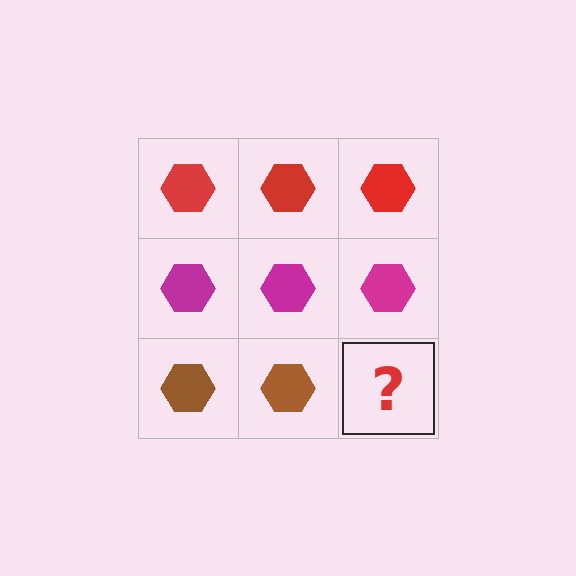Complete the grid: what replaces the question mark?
The question mark should be replaced with a brown hexagon.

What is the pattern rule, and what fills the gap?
The rule is that each row has a consistent color. The gap should be filled with a brown hexagon.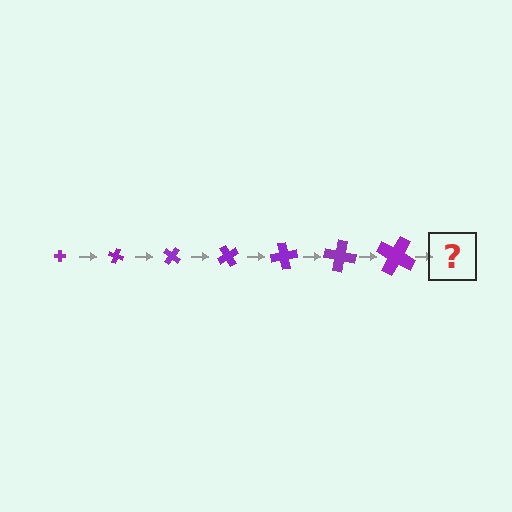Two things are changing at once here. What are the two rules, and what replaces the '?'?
The two rules are that the cross grows larger each step and it rotates 20 degrees each step. The '?' should be a cross, larger than the previous one and rotated 140 degrees from the start.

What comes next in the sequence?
The next element should be a cross, larger than the previous one and rotated 140 degrees from the start.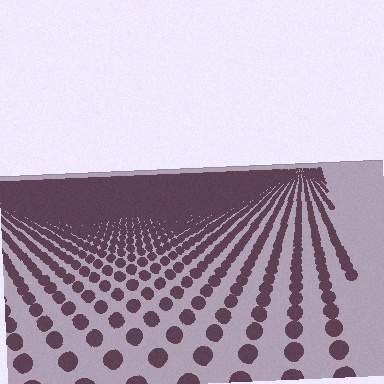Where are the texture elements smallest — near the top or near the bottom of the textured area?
Near the top.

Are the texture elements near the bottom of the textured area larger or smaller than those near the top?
Larger. Near the bottom, elements are closer to the viewer and appear at a bigger on-screen size.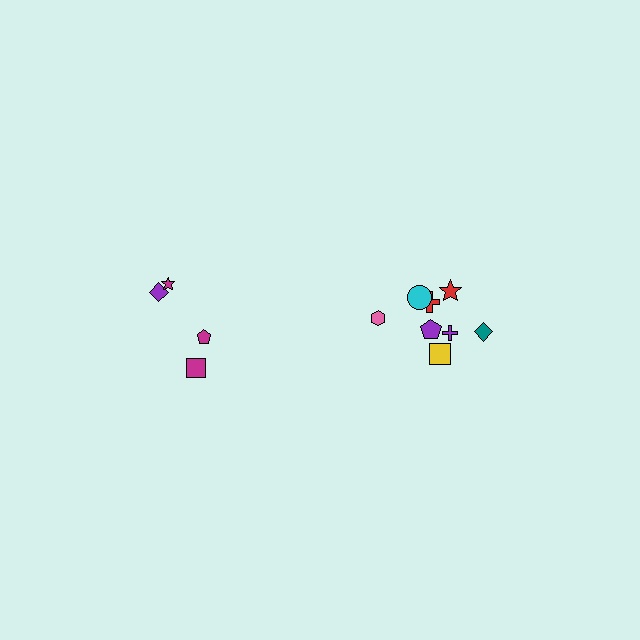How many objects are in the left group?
There are 4 objects.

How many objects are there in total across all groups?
There are 12 objects.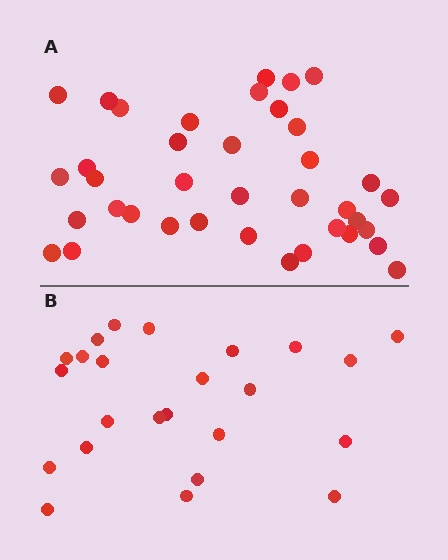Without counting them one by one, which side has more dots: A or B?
Region A (the top region) has more dots.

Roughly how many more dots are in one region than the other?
Region A has approximately 15 more dots than region B.